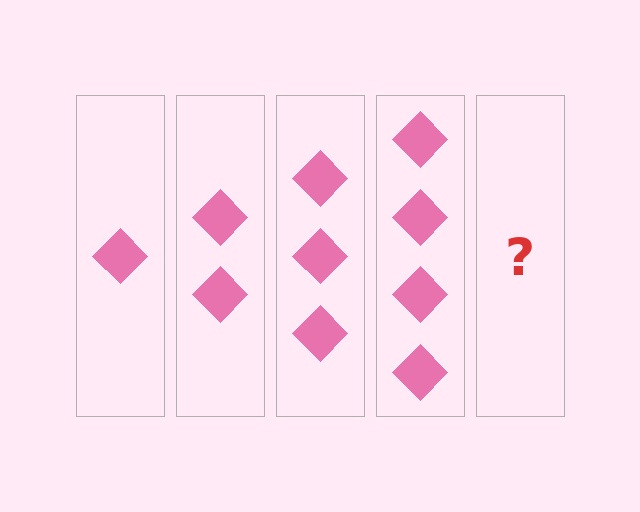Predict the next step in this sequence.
The next step is 5 diamonds.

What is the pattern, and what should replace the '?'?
The pattern is that each step adds one more diamond. The '?' should be 5 diamonds.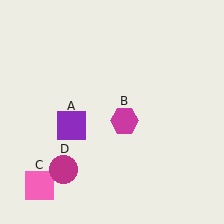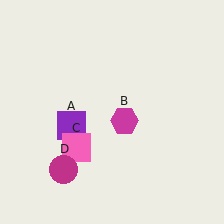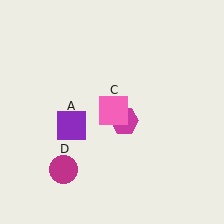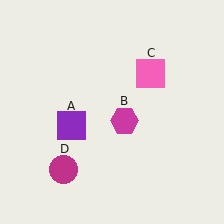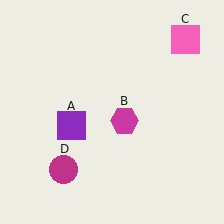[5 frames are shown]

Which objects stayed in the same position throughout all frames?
Purple square (object A) and magenta hexagon (object B) and magenta circle (object D) remained stationary.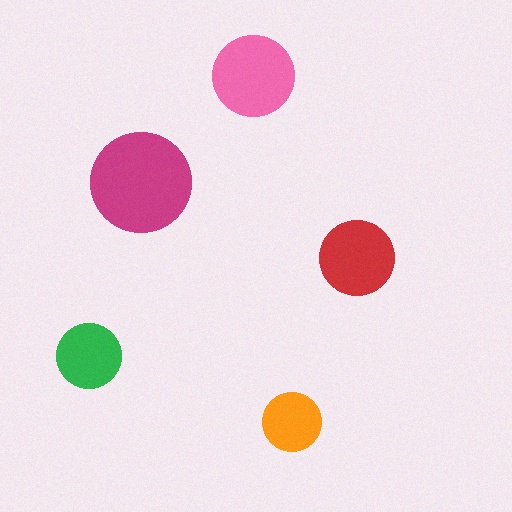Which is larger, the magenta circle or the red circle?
The magenta one.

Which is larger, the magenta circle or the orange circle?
The magenta one.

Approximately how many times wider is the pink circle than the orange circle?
About 1.5 times wider.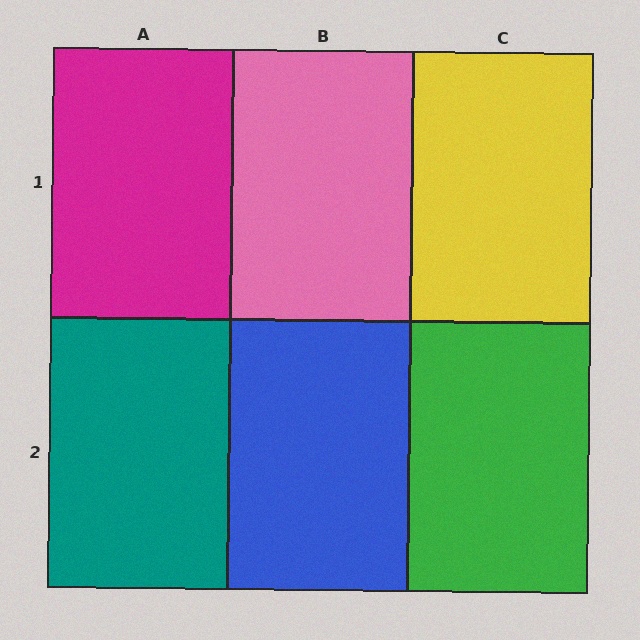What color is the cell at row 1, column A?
Magenta.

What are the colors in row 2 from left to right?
Teal, blue, green.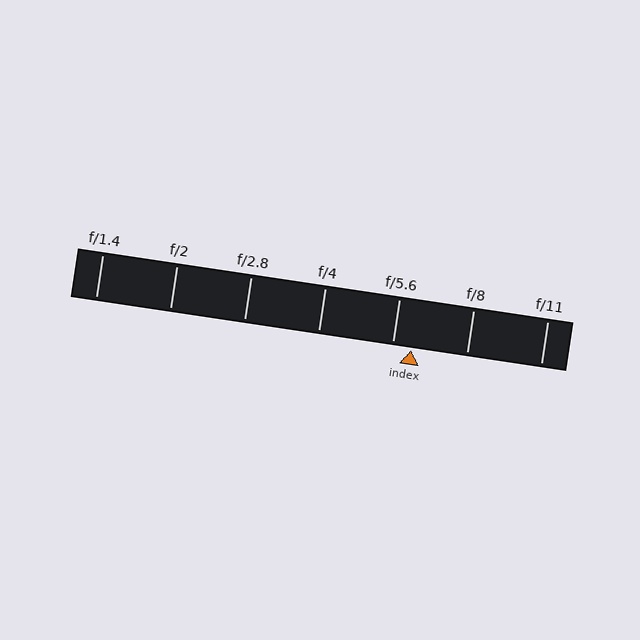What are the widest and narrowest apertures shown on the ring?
The widest aperture shown is f/1.4 and the narrowest is f/11.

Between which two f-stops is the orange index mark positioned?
The index mark is between f/5.6 and f/8.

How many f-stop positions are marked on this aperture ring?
There are 7 f-stop positions marked.